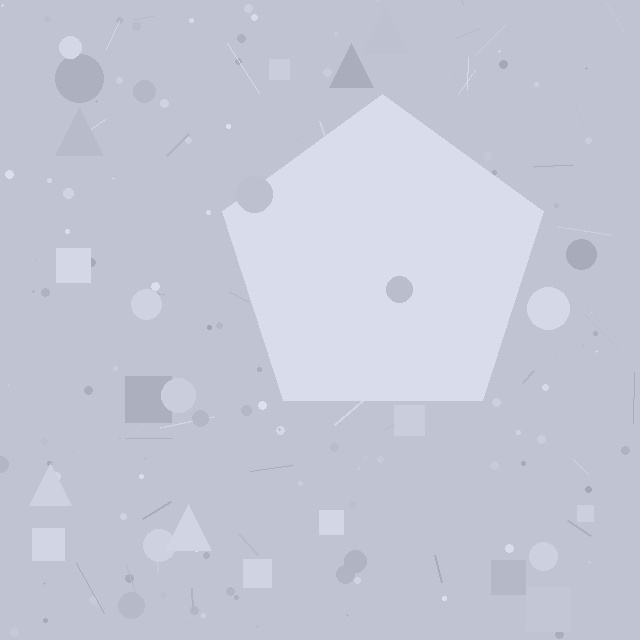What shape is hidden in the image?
A pentagon is hidden in the image.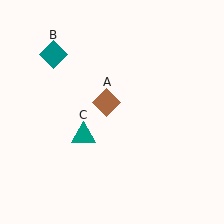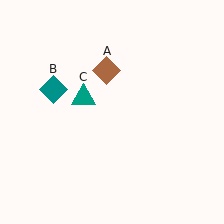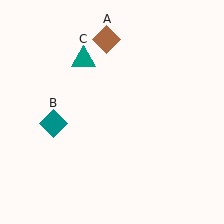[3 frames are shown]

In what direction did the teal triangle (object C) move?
The teal triangle (object C) moved up.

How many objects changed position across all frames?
3 objects changed position: brown diamond (object A), teal diamond (object B), teal triangle (object C).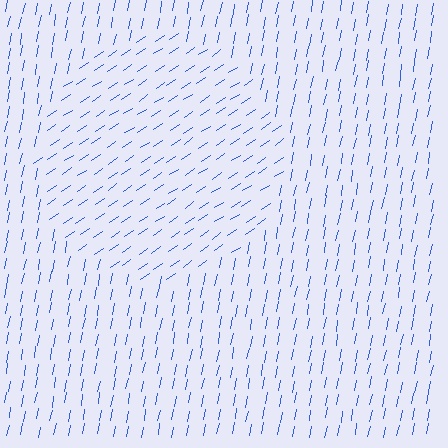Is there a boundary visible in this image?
Yes, there is a texture boundary formed by a change in line orientation.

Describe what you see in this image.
The image is filled with small blue line segments. A circle region in the image has lines oriented differently from the surrounding lines, creating a visible texture boundary.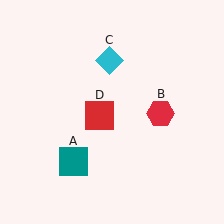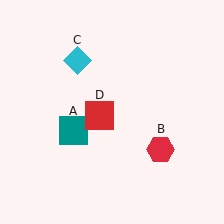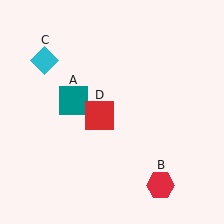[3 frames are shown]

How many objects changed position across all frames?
3 objects changed position: teal square (object A), red hexagon (object B), cyan diamond (object C).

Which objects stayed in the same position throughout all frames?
Red square (object D) remained stationary.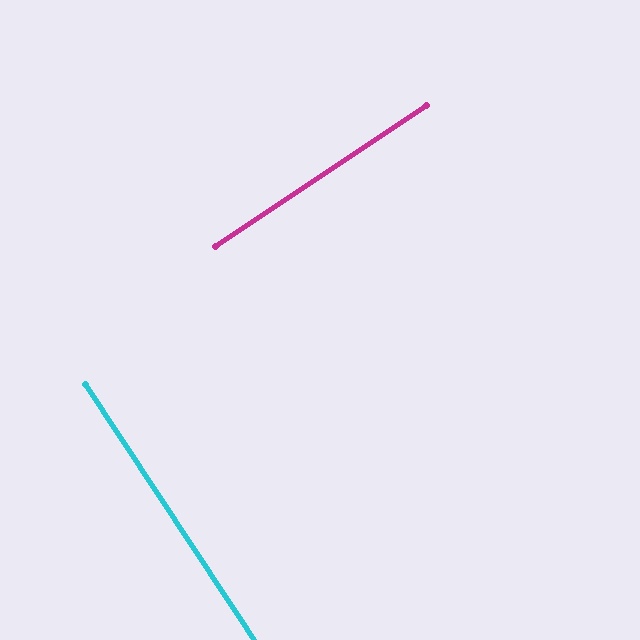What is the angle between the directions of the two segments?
Approximately 90 degrees.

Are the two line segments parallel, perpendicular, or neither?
Perpendicular — they meet at approximately 90°.